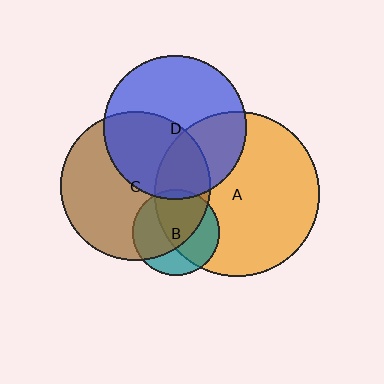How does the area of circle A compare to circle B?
Approximately 3.7 times.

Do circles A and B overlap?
Yes.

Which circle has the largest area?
Circle A (orange).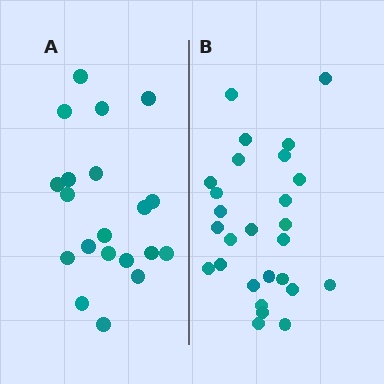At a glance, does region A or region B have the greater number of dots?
Region B (the right region) has more dots.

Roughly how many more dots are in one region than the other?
Region B has roughly 8 or so more dots than region A.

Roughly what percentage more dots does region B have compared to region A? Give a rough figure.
About 35% more.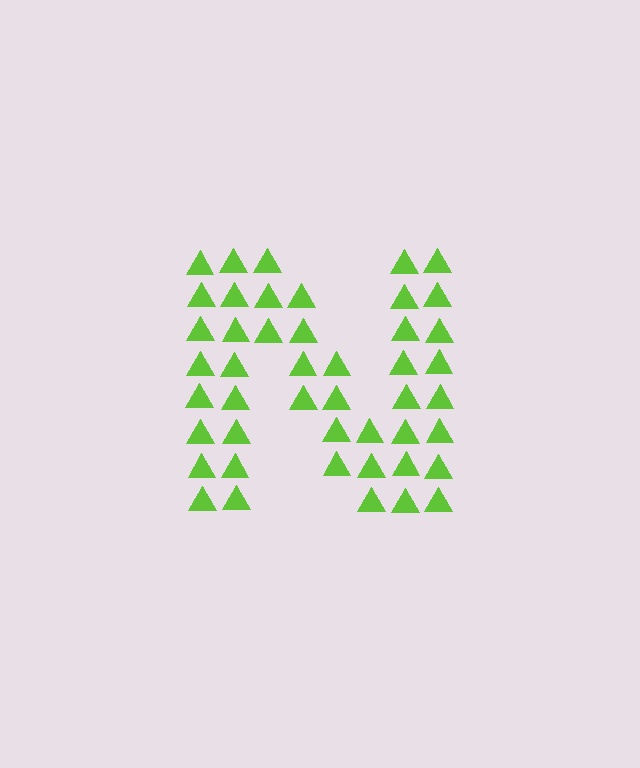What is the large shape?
The large shape is the letter N.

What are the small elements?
The small elements are triangles.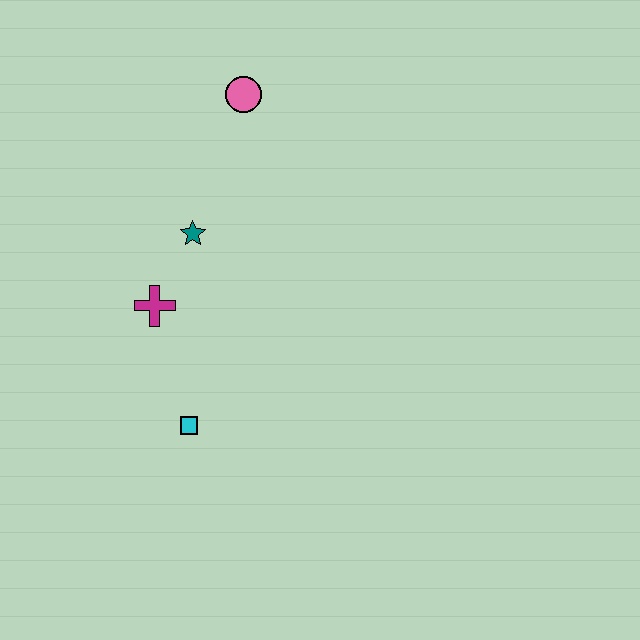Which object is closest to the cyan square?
The magenta cross is closest to the cyan square.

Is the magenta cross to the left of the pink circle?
Yes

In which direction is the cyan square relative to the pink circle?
The cyan square is below the pink circle.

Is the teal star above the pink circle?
No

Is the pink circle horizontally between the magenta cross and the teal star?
No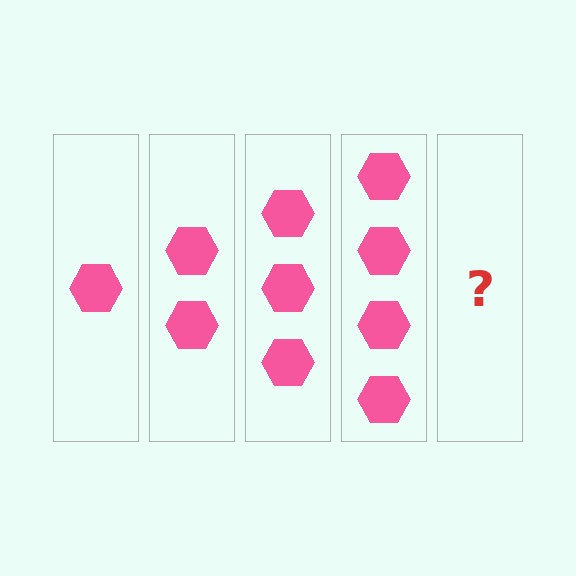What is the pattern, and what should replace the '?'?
The pattern is that each step adds one more hexagon. The '?' should be 5 hexagons.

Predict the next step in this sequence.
The next step is 5 hexagons.